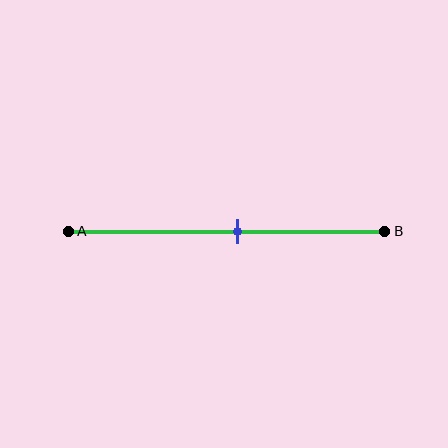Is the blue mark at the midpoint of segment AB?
No, the mark is at about 55% from A, not at the 50% midpoint.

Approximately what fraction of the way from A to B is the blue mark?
The blue mark is approximately 55% of the way from A to B.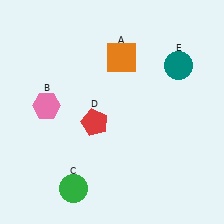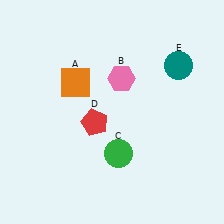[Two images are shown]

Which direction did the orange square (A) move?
The orange square (A) moved left.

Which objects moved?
The objects that moved are: the orange square (A), the pink hexagon (B), the green circle (C).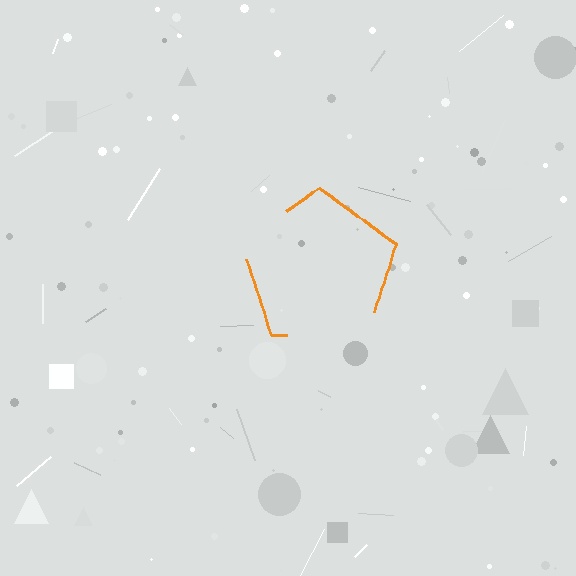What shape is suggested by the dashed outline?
The dashed outline suggests a pentagon.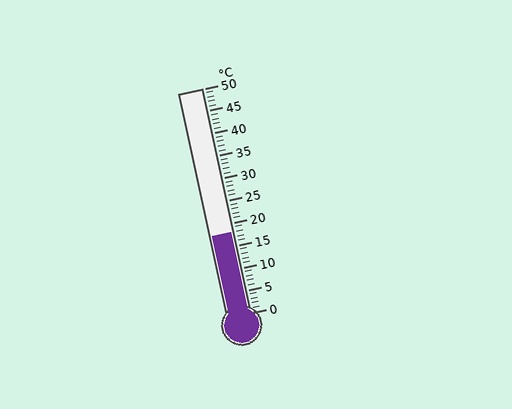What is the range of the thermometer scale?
The thermometer scale ranges from 0°C to 50°C.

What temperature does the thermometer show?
The thermometer shows approximately 18°C.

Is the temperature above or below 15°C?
The temperature is above 15°C.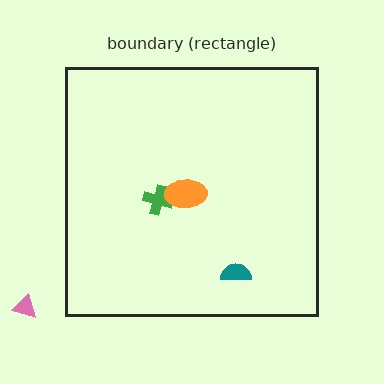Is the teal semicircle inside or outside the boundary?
Inside.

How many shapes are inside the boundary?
3 inside, 1 outside.